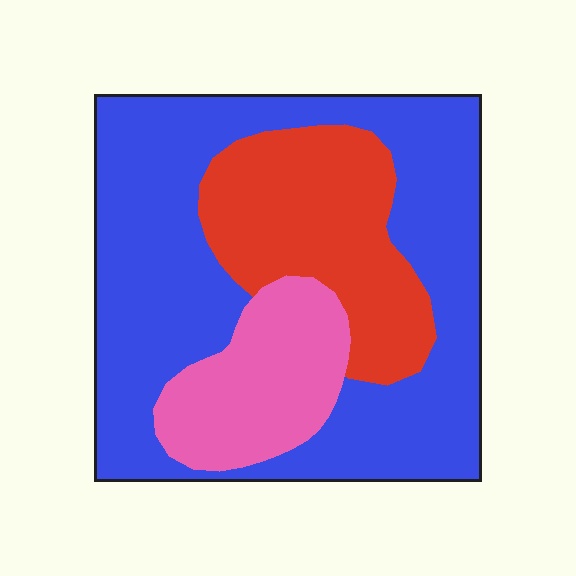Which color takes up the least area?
Pink, at roughly 15%.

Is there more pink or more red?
Red.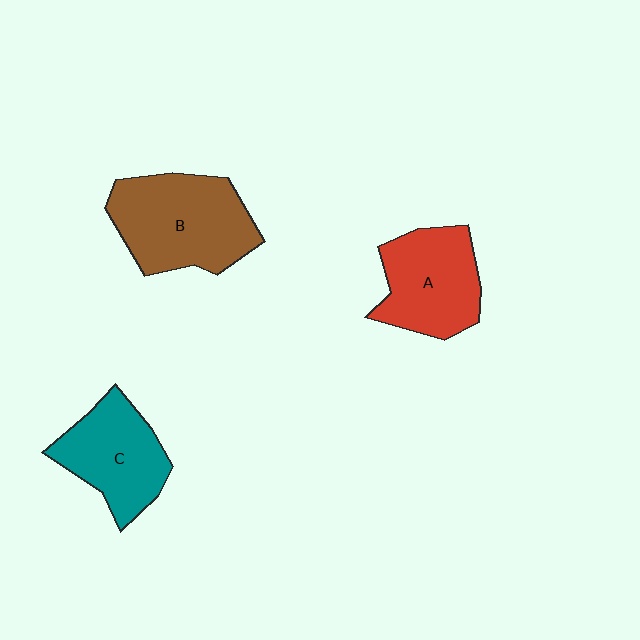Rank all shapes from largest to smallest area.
From largest to smallest: B (brown), A (red), C (teal).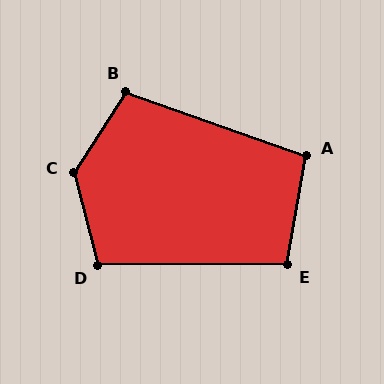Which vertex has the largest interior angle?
C, at approximately 133 degrees.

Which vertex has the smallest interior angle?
A, at approximately 100 degrees.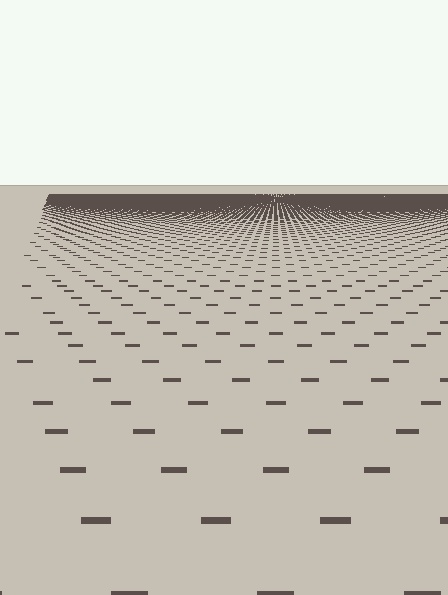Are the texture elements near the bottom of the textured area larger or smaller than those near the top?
Larger. Near the bottom, elements are closer to the viewer and appear at a bigger on-screen size.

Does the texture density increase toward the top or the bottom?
Density increases toward the top.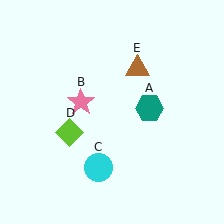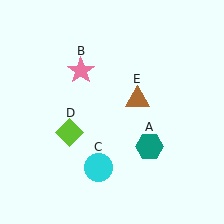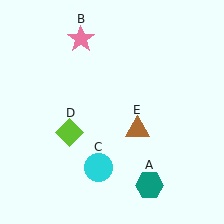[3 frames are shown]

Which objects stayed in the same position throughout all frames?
Cyan circle (object C) and lime diamond (object D) remained stationary.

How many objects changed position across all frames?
3 objects changed position: teal hexagon (object A), pink star (object B), brown triangle (object E).